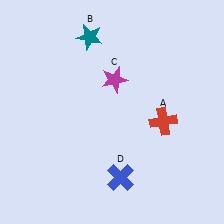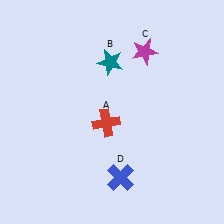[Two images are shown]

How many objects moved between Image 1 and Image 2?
3 objects moved between the two images.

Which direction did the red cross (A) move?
The red cross (A) moved left.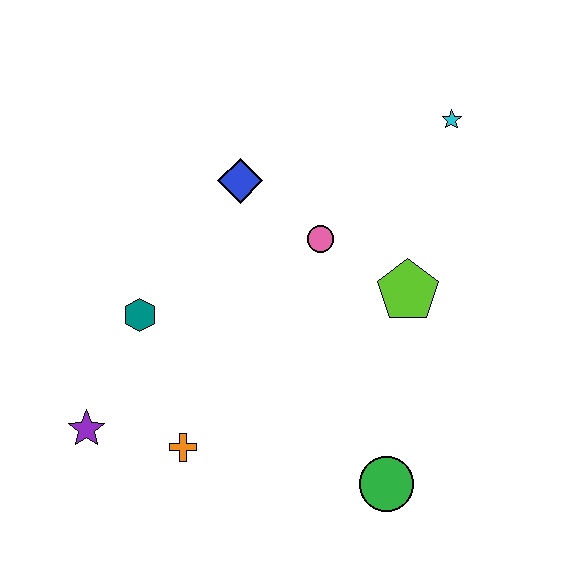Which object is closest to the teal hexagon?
The purple star is closest to the teal hexagon.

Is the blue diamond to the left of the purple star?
No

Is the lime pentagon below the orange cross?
No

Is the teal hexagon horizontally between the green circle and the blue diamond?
No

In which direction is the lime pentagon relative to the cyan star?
The lime pentagon is below the cyan star.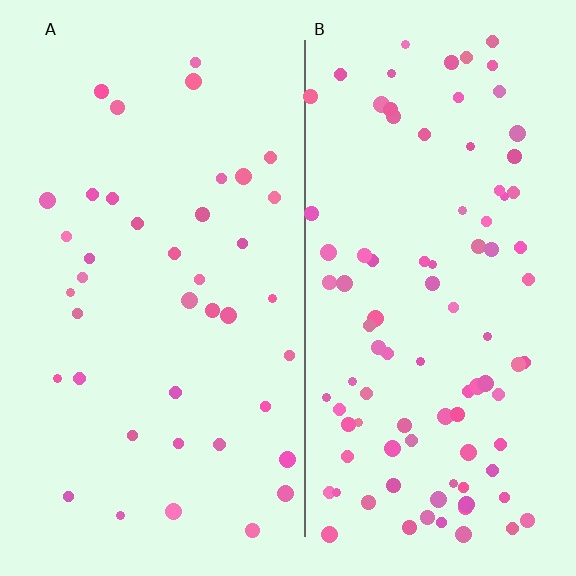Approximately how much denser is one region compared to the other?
Approximately 2.3× — region B over region A.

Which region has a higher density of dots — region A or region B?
B (the right).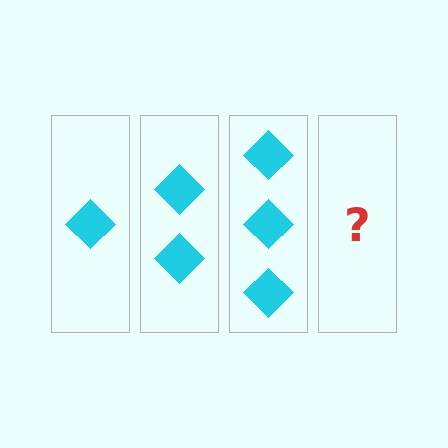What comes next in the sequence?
The next element should be 4 diamonds.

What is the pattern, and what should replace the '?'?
The pattern is that each step adds one more diamond. The '?' should be 4 diamonds.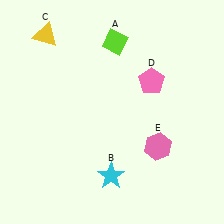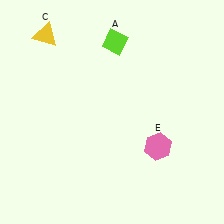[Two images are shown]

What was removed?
The pink pentagon (D), the cyan star (B) were removed in Image 2.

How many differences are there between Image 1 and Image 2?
There are 2 differences between the two images.